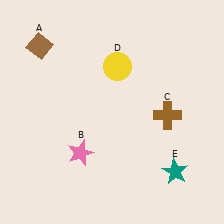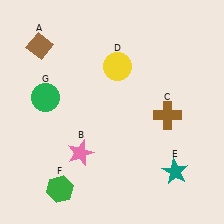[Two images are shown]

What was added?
A green hexagon (F), a green circle (G) were added in Image 2.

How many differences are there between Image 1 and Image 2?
There are 2 differences between the two images.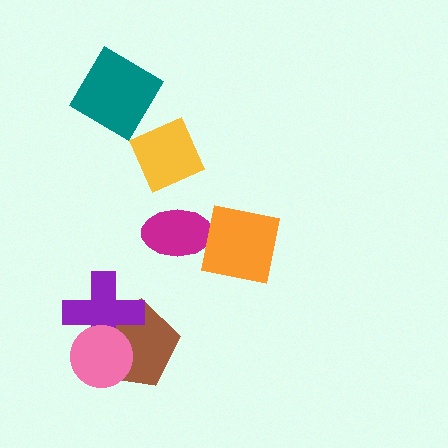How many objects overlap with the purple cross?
2 objects overlap with the purple cross.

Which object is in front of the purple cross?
The pink circle is in front of the purple cross.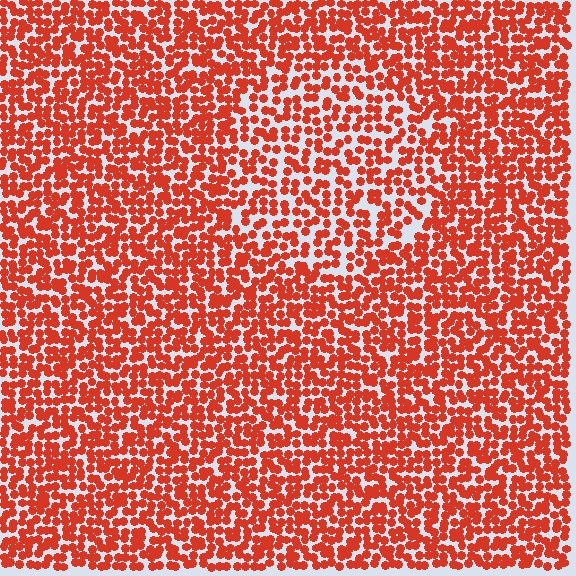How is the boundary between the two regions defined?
The boundary is defined by a change in element density (approximately 1.5x ratio). All elements are the same color, size, and shape.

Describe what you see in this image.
The image contains small red elements arranged at two different densities. A circle-shaped region is visible where the elements are less densely packed than the surrounding area.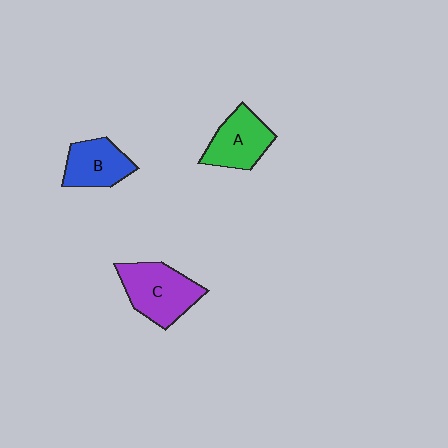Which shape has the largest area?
Shape C (purple).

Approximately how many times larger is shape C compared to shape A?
Approximately 1.3 times.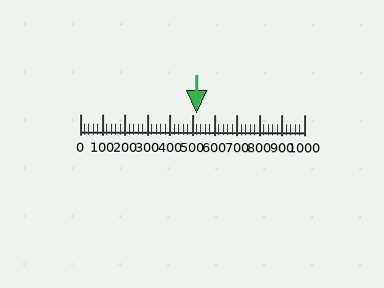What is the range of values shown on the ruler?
The ruler shows values from 0 to 1000.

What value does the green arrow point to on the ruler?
The green arrow points to approximately 520.